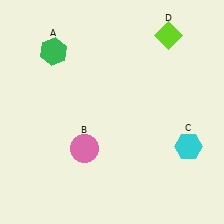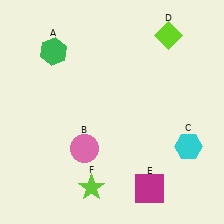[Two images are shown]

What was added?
A magenta square (E), a lime star (F) were added in Image 2.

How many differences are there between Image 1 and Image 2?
There are 2 differences between the two images.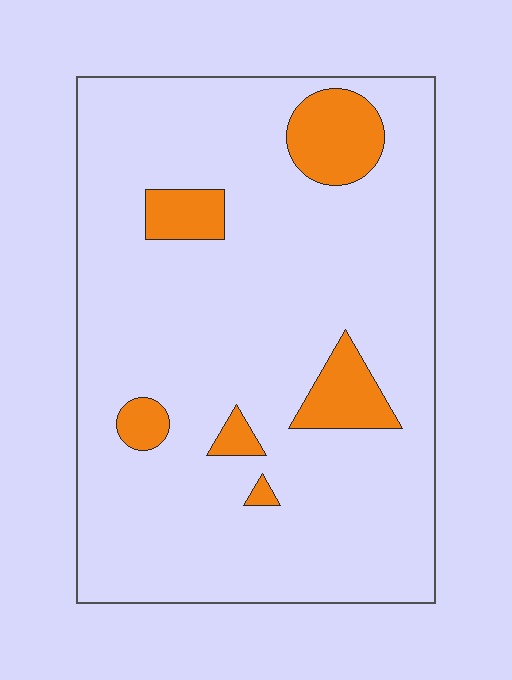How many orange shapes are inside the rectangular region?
6.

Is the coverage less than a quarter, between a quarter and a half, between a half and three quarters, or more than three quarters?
Less than a quarter.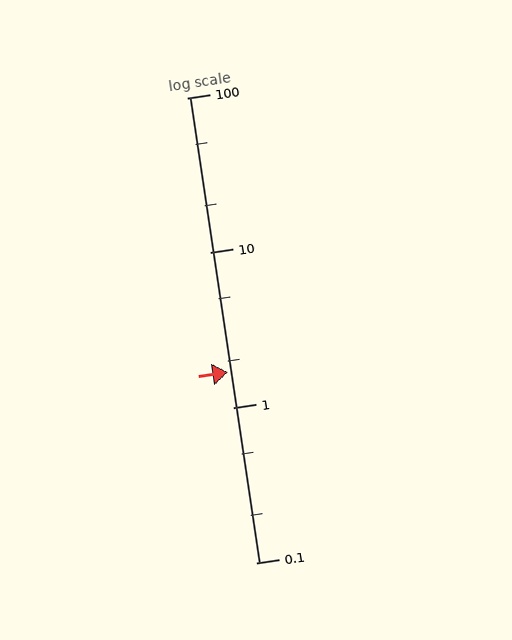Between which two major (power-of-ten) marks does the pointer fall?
The pointer is between 1 and 10.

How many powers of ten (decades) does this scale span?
The scale spans 3 decades, from 0.1 to 100.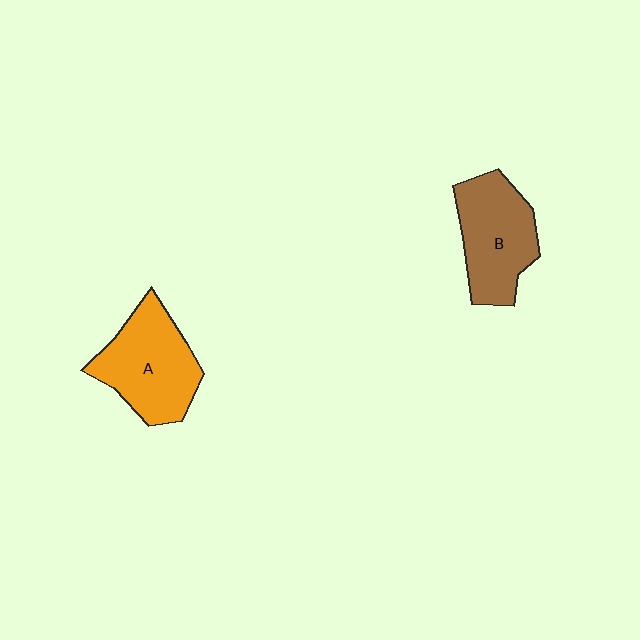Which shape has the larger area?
Shape A (orange).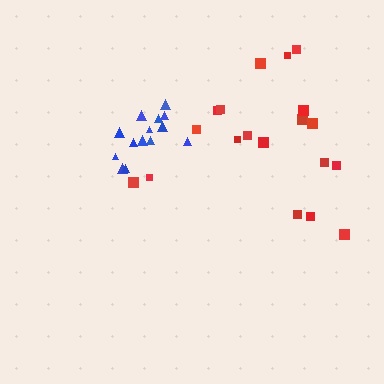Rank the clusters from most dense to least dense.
blue, red.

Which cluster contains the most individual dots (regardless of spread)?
Red (19).